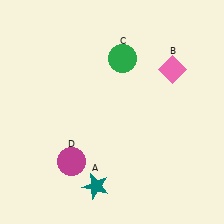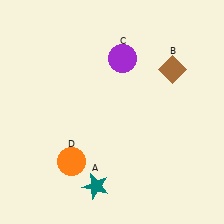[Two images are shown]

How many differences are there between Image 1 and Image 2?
There are 3 differences between the two images.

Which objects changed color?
B changed from pink to brown. C changed from green to purple. D changed from magenta to orange.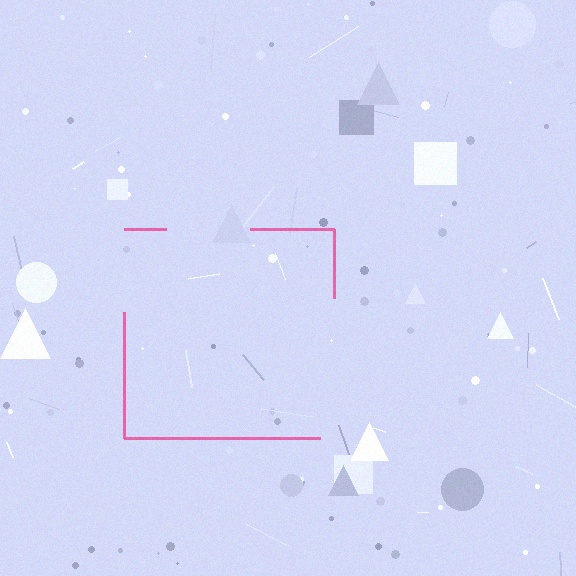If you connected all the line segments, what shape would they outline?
They would outline a square.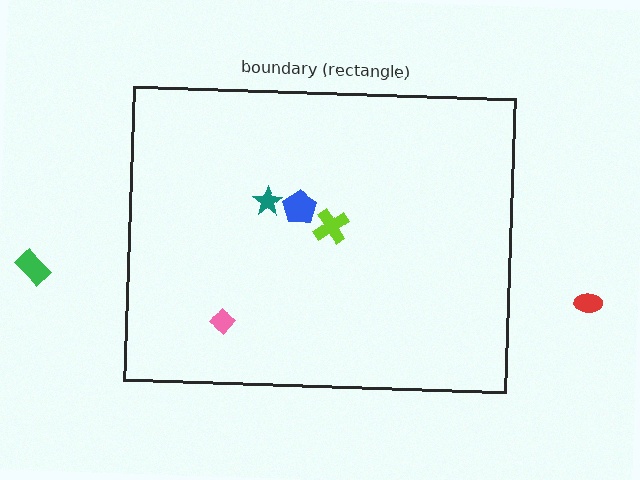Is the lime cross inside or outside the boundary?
Inside.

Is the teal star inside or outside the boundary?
Inside.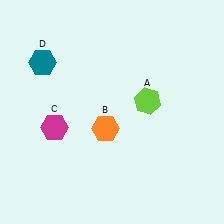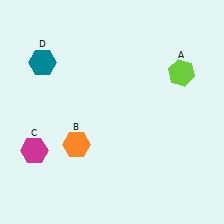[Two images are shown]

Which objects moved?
The objects that moved are: the lime hexagon (A), the orange hexagon (B), the magenta hexagon (C).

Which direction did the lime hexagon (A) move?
The lime hexagon (A) moved right.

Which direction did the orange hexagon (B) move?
The orange hexagon (B) moved left.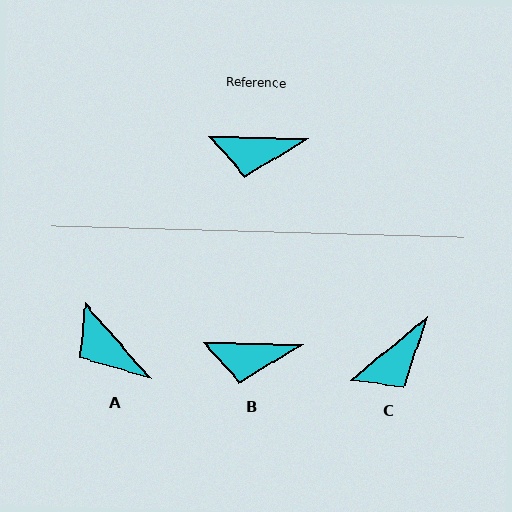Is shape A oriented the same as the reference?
No, it is off by about 47 degrees.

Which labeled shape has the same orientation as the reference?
B.